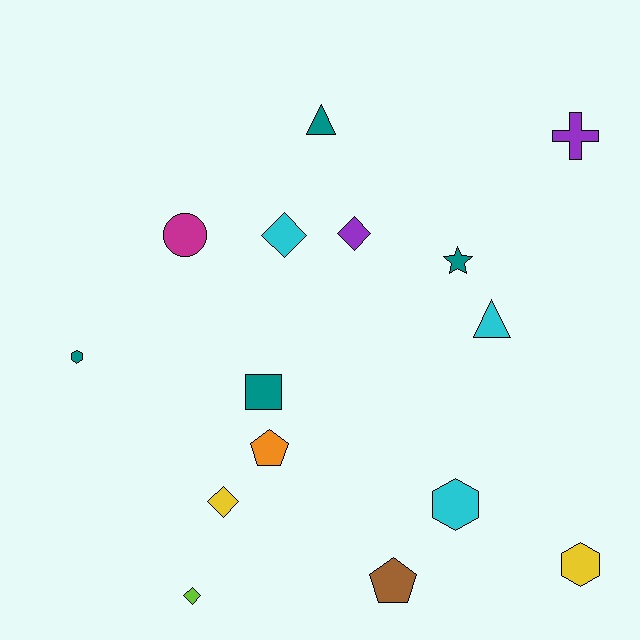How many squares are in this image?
There is 1 square.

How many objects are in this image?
There are 15 objects.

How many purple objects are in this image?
There are 2 purple objects.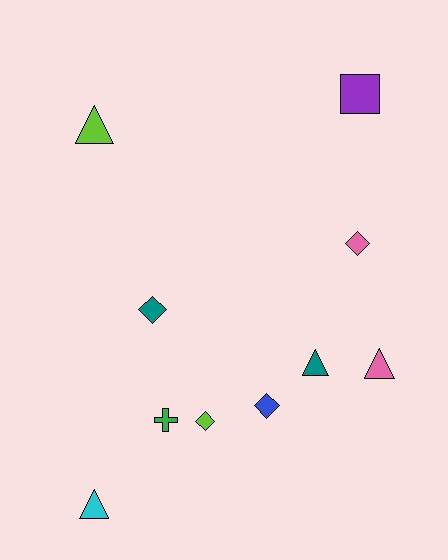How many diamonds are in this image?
There are 4 diamonds.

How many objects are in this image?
There are 10 objects.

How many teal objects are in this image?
There are 2 teal objects.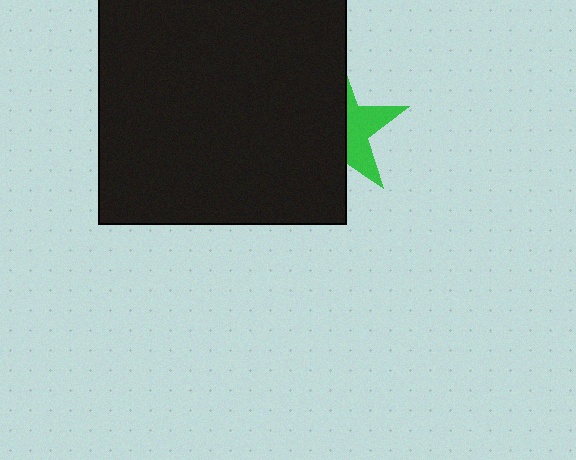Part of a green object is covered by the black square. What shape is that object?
It is a star.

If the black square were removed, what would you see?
You would see the complete green star.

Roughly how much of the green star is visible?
A small part of it is visible (roughly 39%).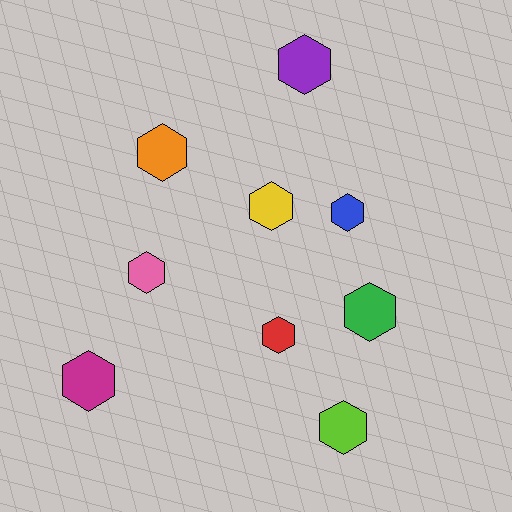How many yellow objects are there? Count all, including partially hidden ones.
There is 1 yellow object.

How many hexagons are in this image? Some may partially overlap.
There are 9 hexagons.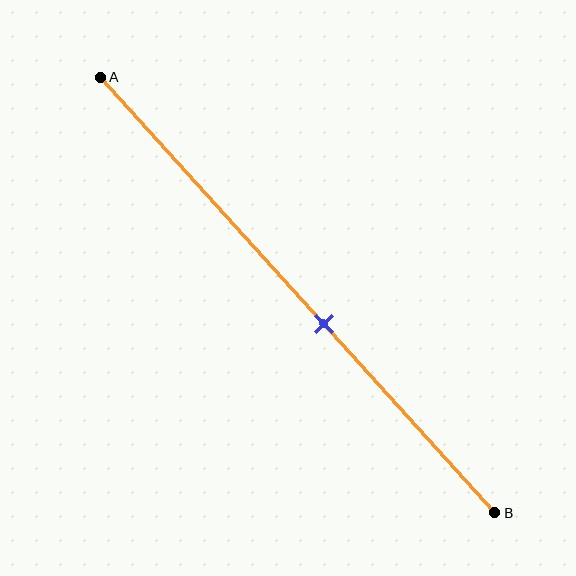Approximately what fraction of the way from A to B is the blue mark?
The blue mark is approximately 55% of the way from A to B.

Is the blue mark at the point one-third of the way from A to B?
No, the mark is at about 55% from A, not at the 33% one-third point.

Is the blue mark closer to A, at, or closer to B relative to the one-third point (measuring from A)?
The blue mark is closer to point B than the one-third point of segment AB.